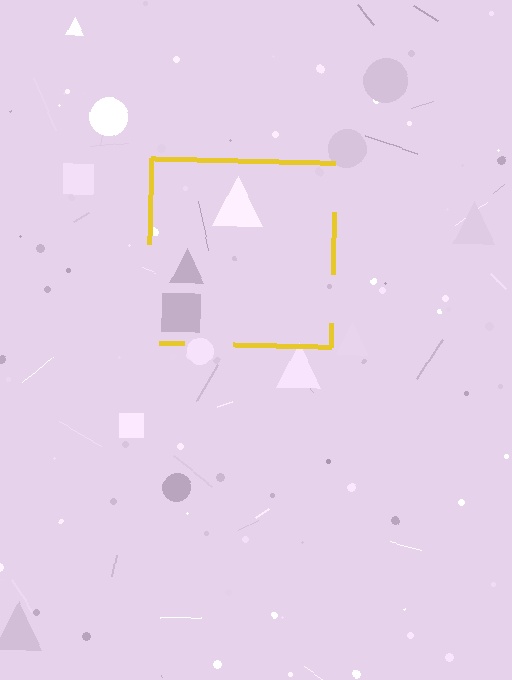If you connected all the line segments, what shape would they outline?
They would outline a square.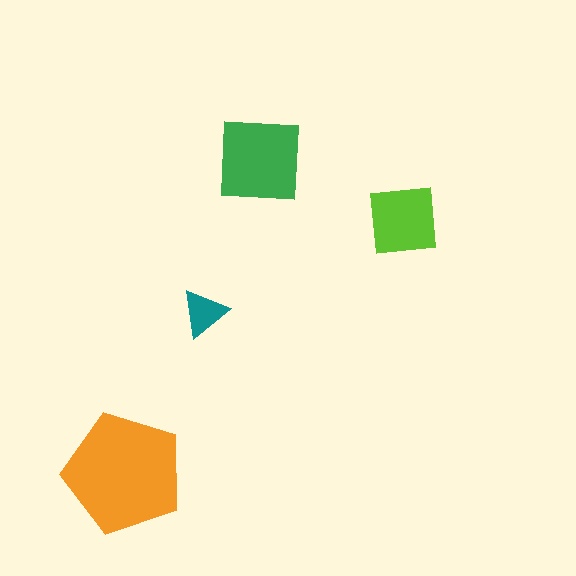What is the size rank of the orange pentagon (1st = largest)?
1st.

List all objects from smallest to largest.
The teal triangle, the lime square, the green square, the orange pentagon.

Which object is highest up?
The green square is topmost.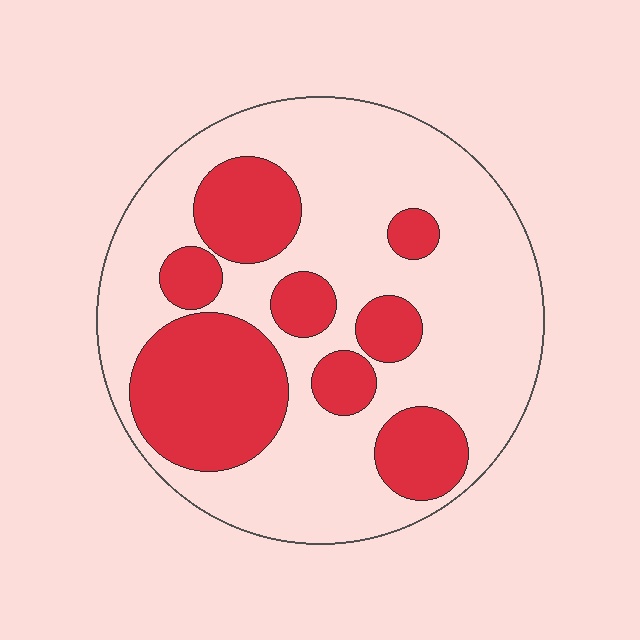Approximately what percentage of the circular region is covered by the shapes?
Approximately 35%.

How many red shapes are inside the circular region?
8.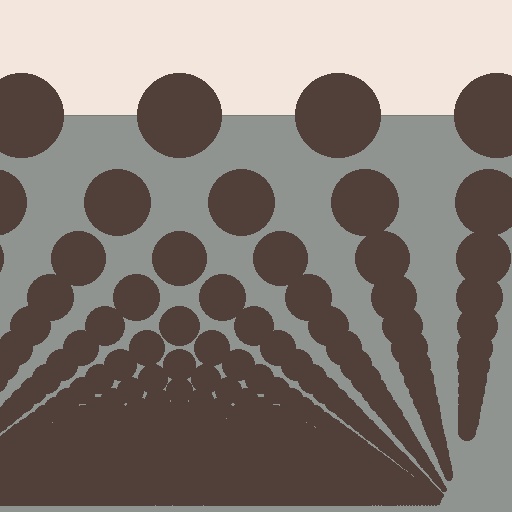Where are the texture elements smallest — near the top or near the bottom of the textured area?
Near the bottom.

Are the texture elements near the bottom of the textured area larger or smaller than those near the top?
Smaller. The gradient is inverted — elements near the bottom are smaller and denser.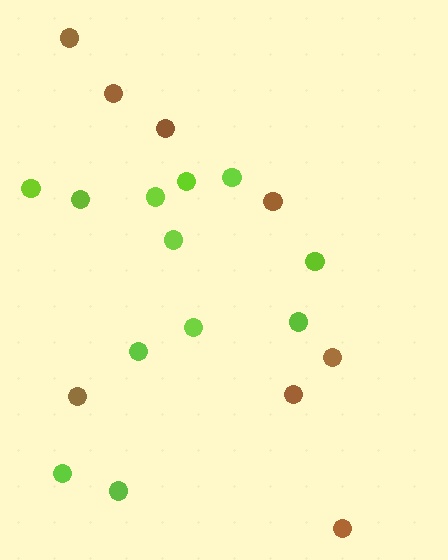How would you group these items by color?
There are 2 groups: one group of lime circles (12) and one group of brown circles (8).